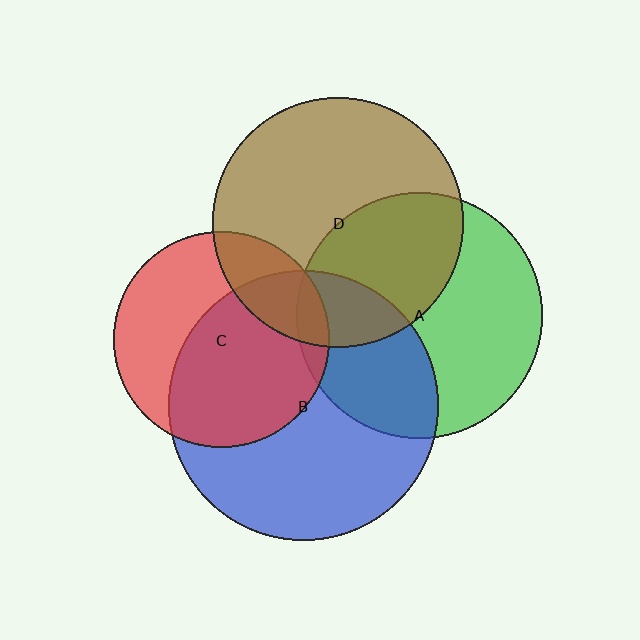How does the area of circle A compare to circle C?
Approximately 1.3 times.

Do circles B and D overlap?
Yes.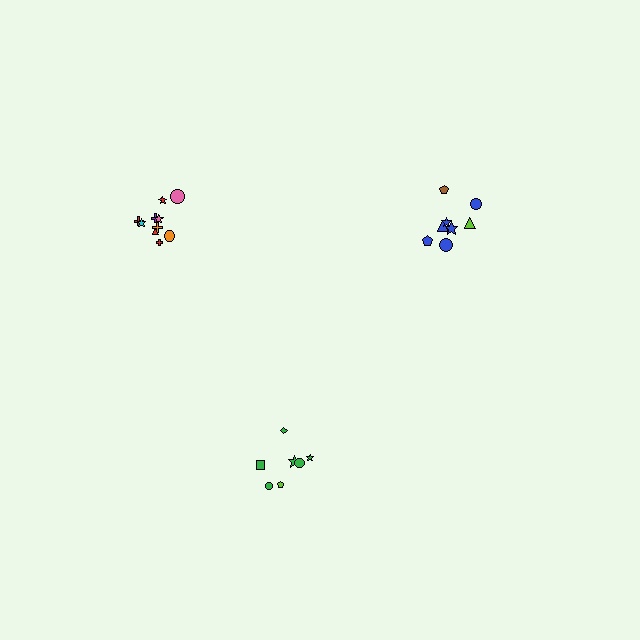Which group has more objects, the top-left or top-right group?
The top-left group.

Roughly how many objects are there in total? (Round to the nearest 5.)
Roughly 25 objects in total.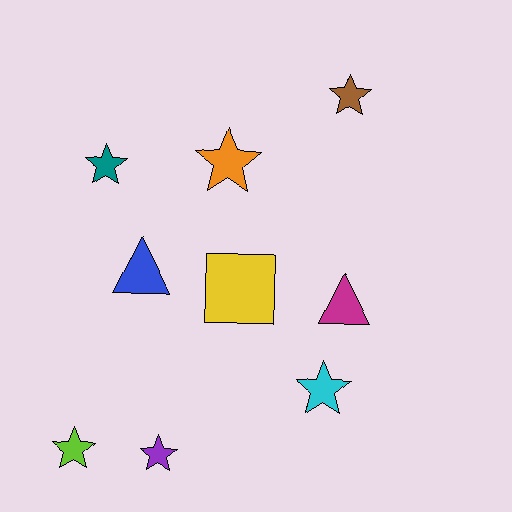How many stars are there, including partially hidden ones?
There are 6 stars.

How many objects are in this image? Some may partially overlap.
There are 9 objects.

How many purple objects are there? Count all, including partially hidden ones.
There is 1 purple object.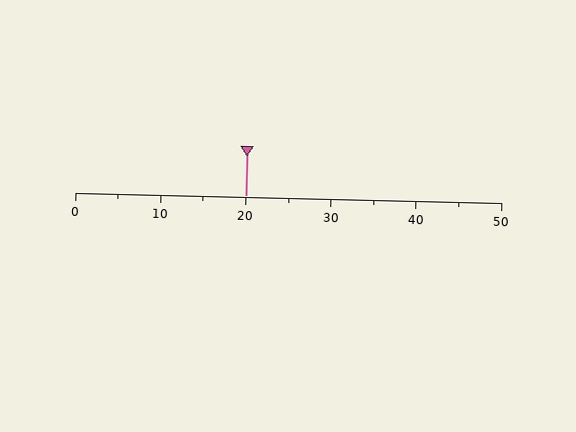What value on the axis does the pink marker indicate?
The marker indicates approximately 20.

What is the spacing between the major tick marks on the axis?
The major ticks are spaced 10 apart.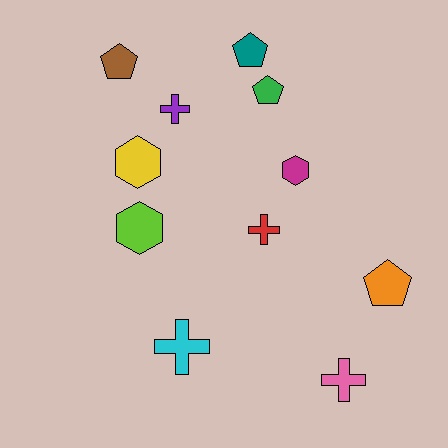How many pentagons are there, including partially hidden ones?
There are 4 pentagons.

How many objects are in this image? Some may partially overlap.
There are 11 objects.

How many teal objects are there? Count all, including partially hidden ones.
There is 1 teal object.